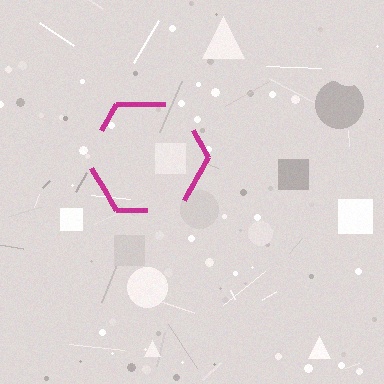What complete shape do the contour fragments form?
The contour fragments form a hexagon.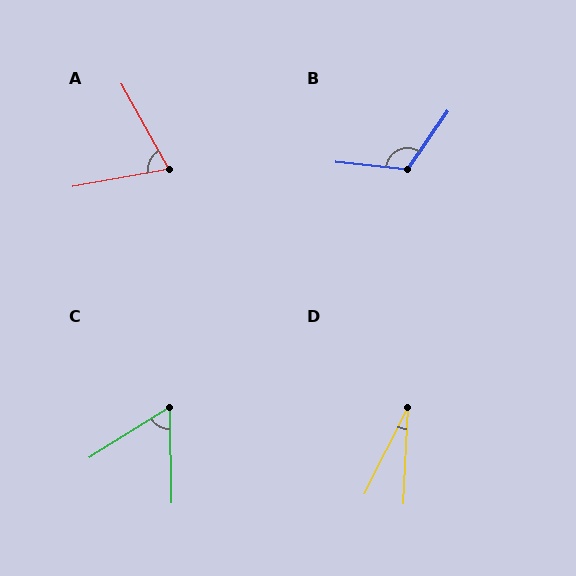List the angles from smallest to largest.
D (24°), C (59°), A (71°), B (119°).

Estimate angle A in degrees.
Approximately 71 degrees.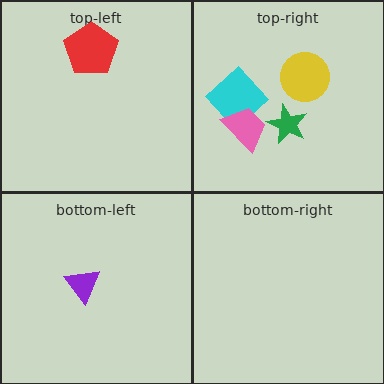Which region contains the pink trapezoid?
The top-right region.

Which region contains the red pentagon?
The top-left region.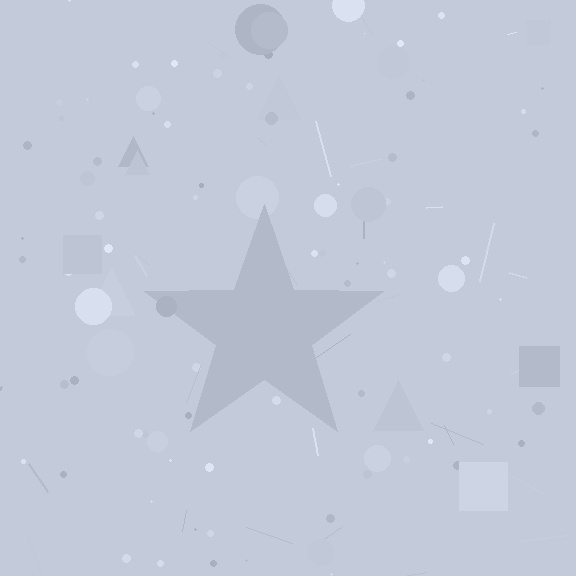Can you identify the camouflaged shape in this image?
The camouflaged shape is a star.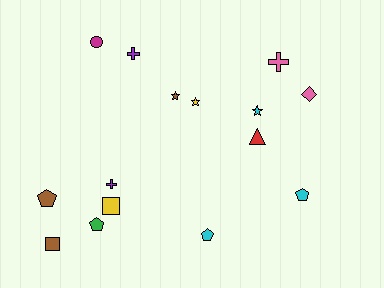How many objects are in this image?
There are 15 objects.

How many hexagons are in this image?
There are no hexagons.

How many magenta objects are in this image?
There is 1 magenta object.